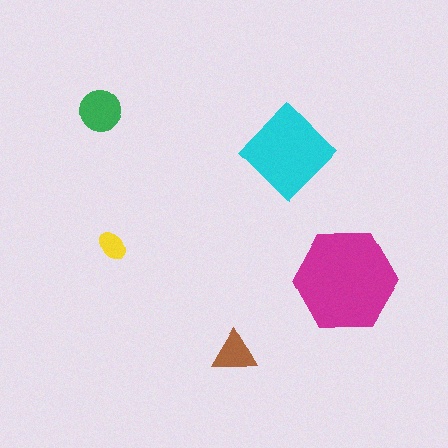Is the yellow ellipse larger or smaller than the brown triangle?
Smaller.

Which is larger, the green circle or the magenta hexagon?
The magenta hexagon.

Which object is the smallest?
The yellow ellipse.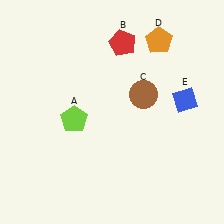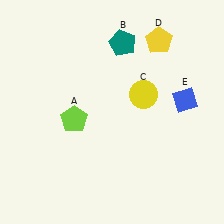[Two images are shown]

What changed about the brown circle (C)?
In Image 1, C is brown. In Image 2, it changed to yellow.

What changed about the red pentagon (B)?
In Image 1, B is red. In Image 2, it changed to teal.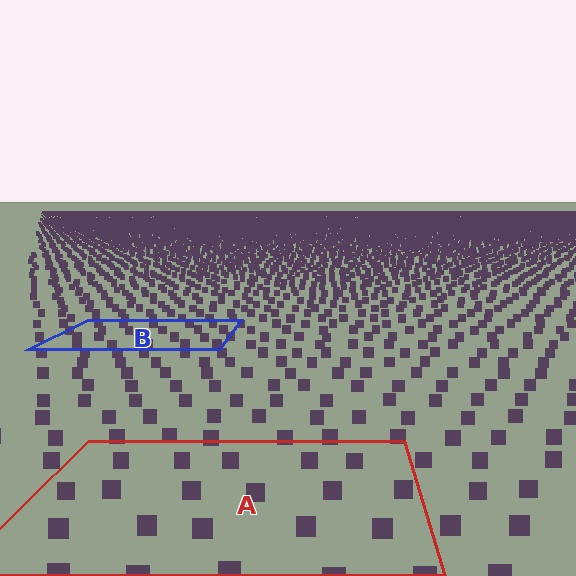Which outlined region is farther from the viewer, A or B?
Region B is farther from the viewer — the texture elements inside it appear smaller and more densely packed.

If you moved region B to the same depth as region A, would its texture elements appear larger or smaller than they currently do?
They would appear larger. At a closer depth, the same texture elements are projected at a bigger on-screen size.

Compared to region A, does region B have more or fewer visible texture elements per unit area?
Region B has more texture elements per unit area — they are packed more densely because it is farther away.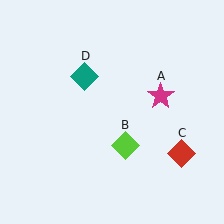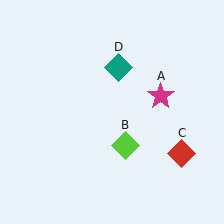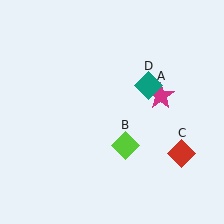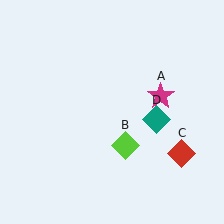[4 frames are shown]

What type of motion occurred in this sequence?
The teal diamond (object D) rotated clockwise around the center of the scene.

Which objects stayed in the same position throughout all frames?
Magenta star (object A) and lime diamond (object B) and red diamond (object C) remained stationary.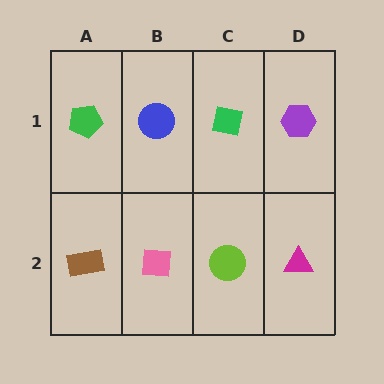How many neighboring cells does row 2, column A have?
2.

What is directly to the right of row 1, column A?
A blue circle.